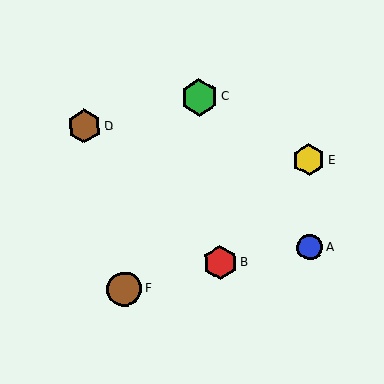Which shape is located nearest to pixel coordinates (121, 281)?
The brown circle (labeled F) at (125, 289) is nearest to that location.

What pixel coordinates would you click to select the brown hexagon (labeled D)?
Click at (84, 126) to select the brown hexagon D.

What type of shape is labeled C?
Shape C is a green hexagon.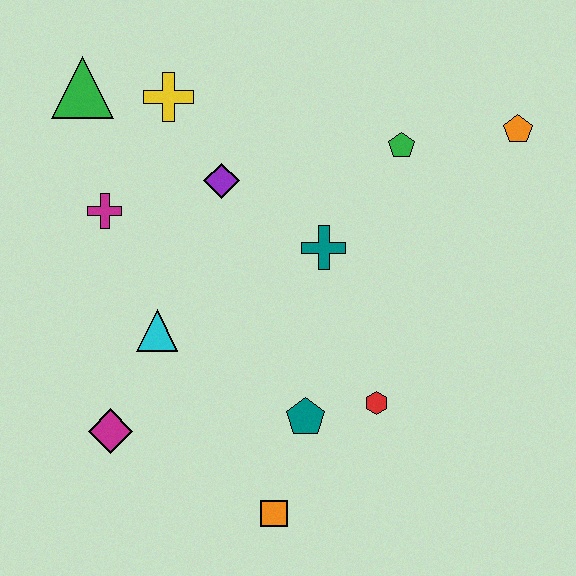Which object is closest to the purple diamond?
The yellow cross is closest to the purple diamond.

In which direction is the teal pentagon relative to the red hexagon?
The teal pentagon is to the left of the red hexagon.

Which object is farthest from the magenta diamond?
The orange pentagon is farthest from the magenta diamond.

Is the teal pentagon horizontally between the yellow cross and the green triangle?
No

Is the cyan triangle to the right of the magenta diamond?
Yes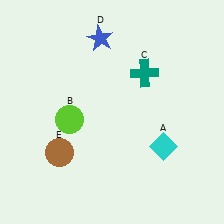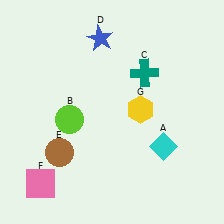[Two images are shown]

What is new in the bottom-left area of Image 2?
A pink square (F) was added in the bottom-left area of Image 2.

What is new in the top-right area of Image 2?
A yellow hexagon (G) was added in the top-right area of Image 2.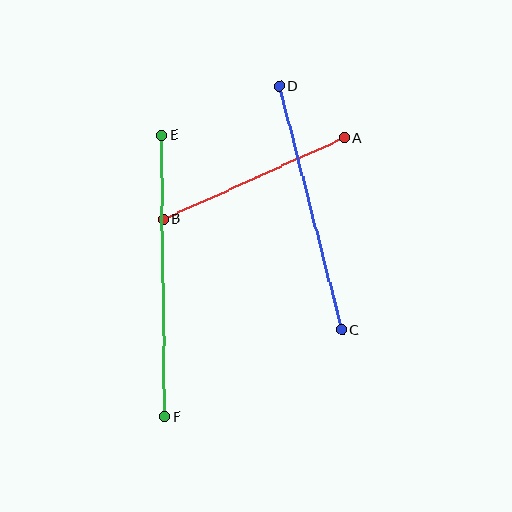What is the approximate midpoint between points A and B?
The midpoint is at approximately (254, 178) pixels.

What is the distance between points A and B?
The distance is approximately 198 pixels.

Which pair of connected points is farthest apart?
Points E and F are farthest apart.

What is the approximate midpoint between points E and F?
The midpoint is at approximately (163, 276) pixels.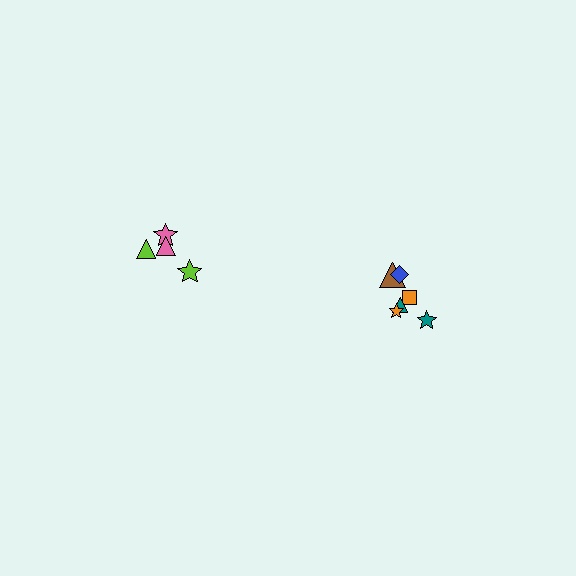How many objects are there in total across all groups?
There are 10 objects.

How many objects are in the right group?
There are 6 objects.